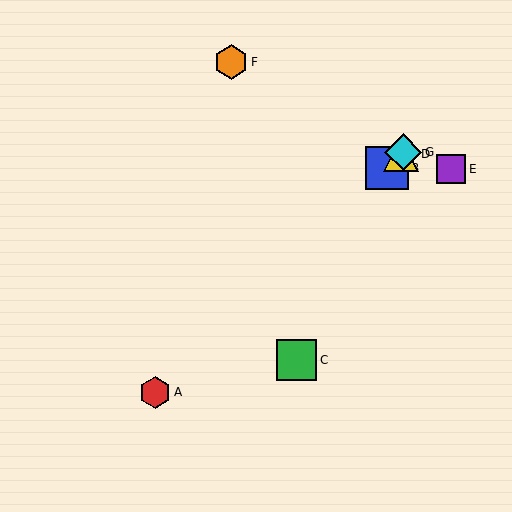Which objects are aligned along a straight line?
Objects A, B, D, G are aligned along a straight line.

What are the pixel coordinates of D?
Object D is at (401, 154).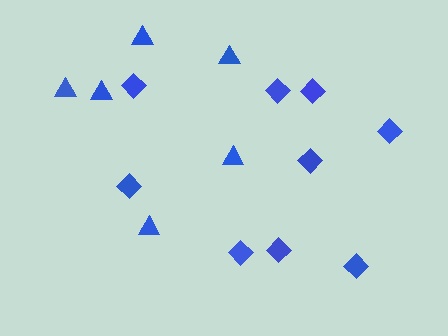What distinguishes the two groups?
There are 2 groups: one group of triangles (6) and one group of diamonds (9).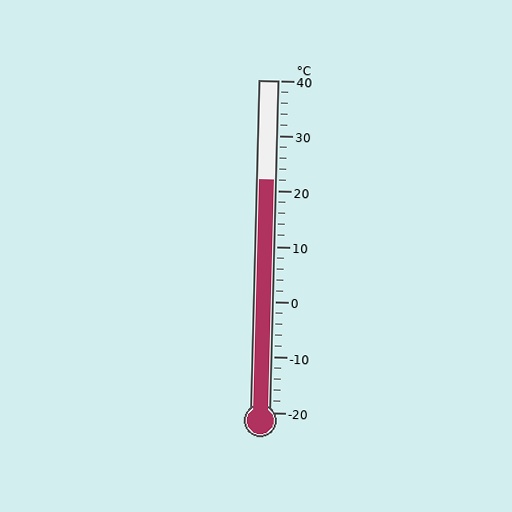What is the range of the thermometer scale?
The thermometer scale ranges from -20°C to 40°C.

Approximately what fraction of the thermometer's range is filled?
The thermometer is filled to approximately 70% of its range.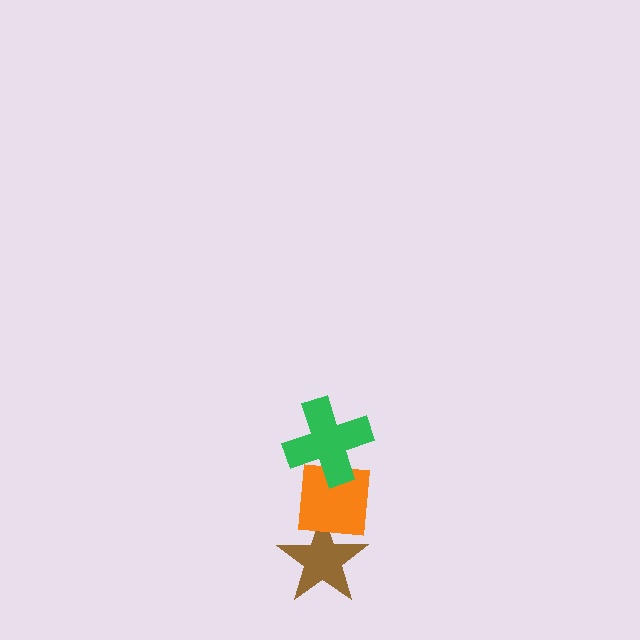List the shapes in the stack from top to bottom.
From top to bottom: the green cross, the orange square, the brown star.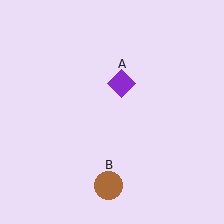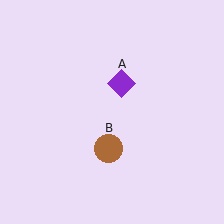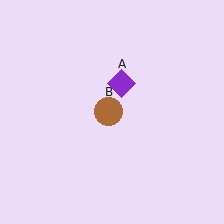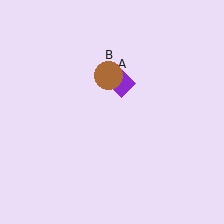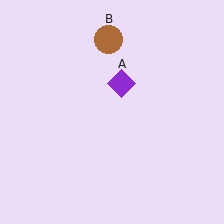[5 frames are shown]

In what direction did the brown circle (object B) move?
The brown circle (object B) moved up.